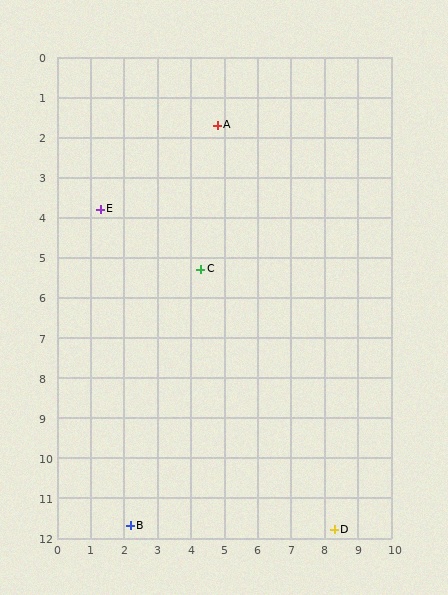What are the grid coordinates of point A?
Point A is at approximately (4.8, 1.7).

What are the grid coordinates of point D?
Point D is at approximately (8.3, 11.8).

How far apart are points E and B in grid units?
Points E and B are about 8.0 grid units apart.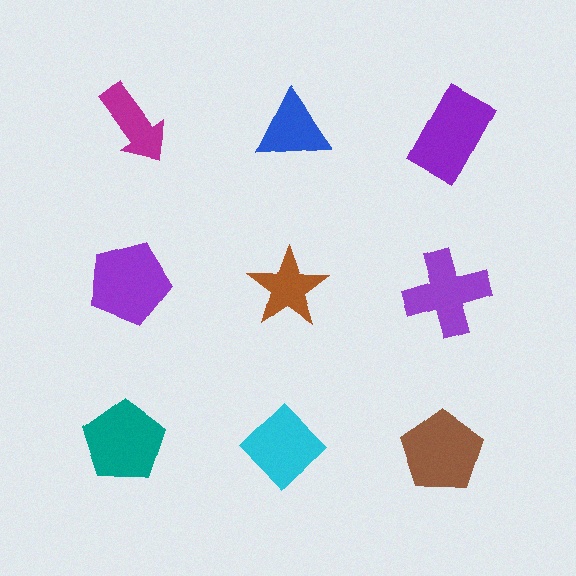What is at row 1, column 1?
A magenta arrow.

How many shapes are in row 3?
3 shapes.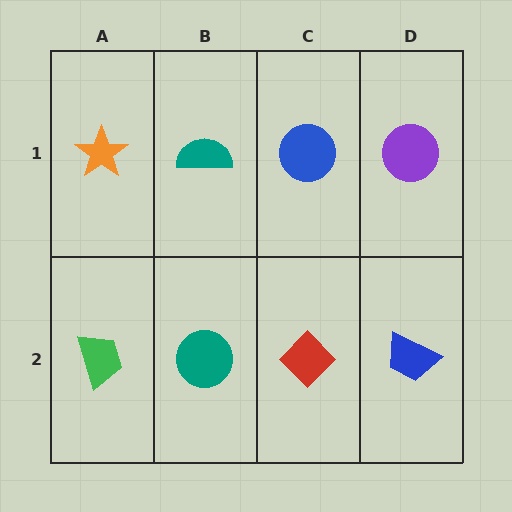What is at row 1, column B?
A teal semicircle.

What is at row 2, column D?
A blue trapezoid.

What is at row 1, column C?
A blue circle.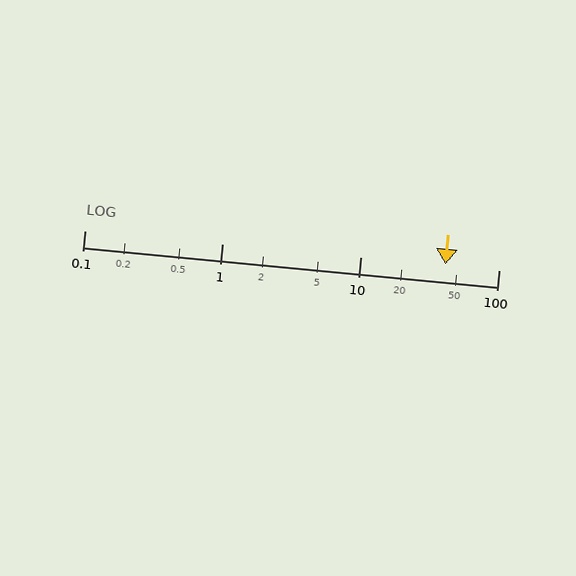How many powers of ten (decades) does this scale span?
The scale spans 3 decades, from 0.1 to 100.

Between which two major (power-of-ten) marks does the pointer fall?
The pointer is between 10 and 100.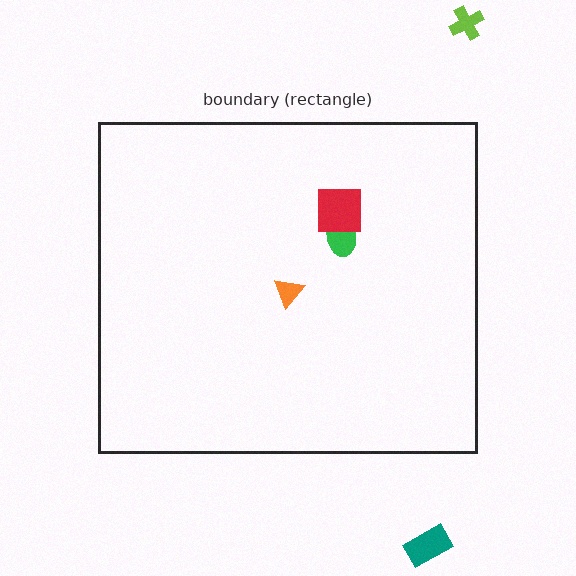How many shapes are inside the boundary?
3 inside, 2 outside.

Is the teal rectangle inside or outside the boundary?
Outside.